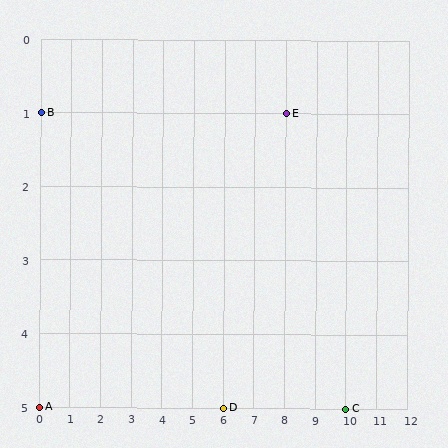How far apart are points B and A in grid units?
Points B and A are 4 rows apart.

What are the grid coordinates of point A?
Point A is at grid coordinates (0, 5).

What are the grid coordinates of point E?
Point E is at grid coordinates (8, 1).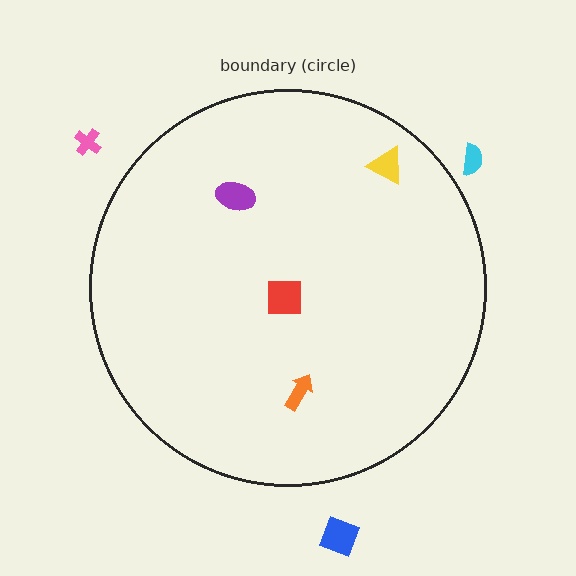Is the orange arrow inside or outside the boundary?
Inside.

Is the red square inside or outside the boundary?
Inside.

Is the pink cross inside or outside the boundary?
Outside.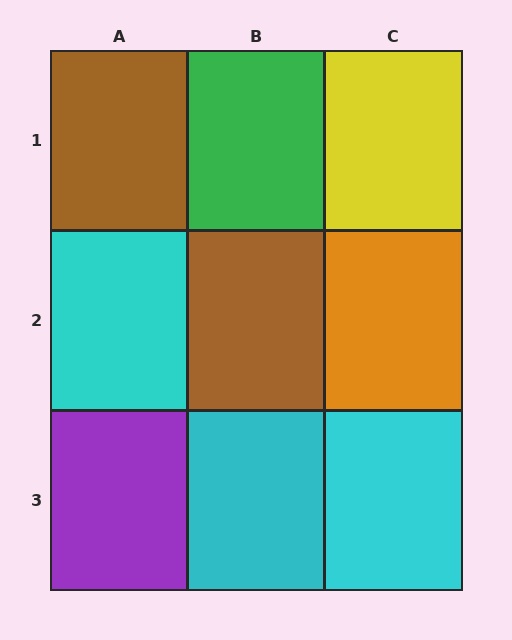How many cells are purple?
1 cell is purple.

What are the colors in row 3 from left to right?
Purple, cyan, cyan.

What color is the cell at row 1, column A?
Brown.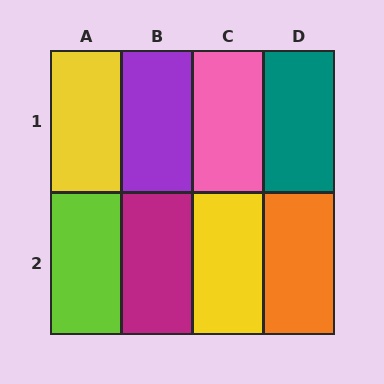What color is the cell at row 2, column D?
Orange.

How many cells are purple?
1 cell is purple.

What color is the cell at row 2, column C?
Yellow.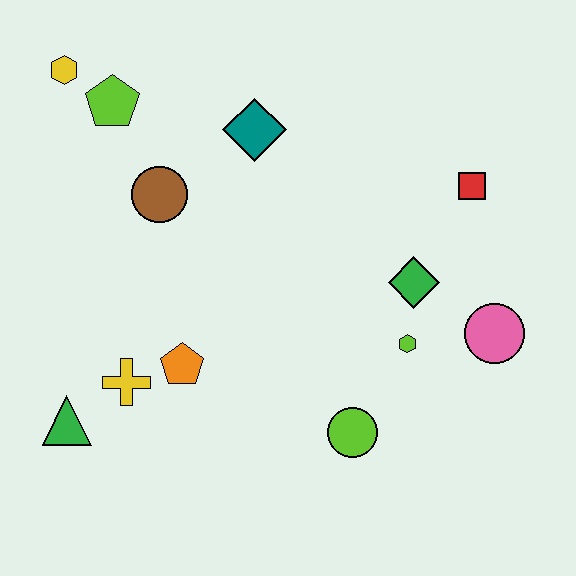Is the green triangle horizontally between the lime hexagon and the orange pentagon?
No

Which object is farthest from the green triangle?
The red square is farthest from the green triangle.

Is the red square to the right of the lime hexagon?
Yes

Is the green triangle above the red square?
No